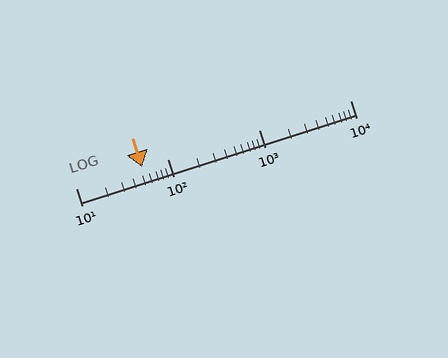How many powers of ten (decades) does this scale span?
The scale spans 3 decades, from 10 to 10000.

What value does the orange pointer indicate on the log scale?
The pointer indicates approximately 53.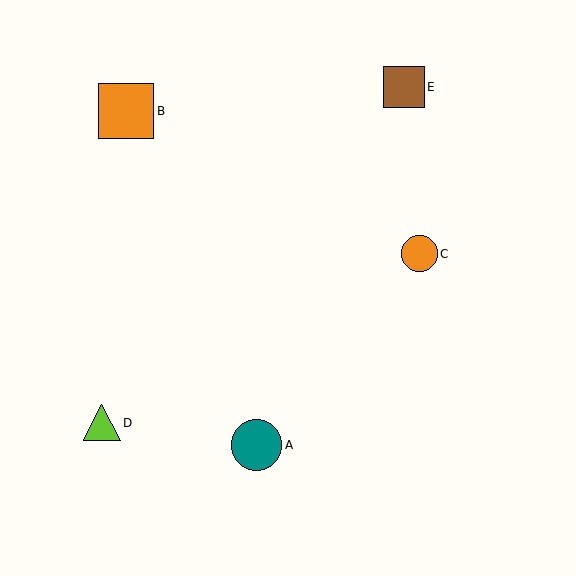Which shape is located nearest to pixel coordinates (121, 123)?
The orange square (labeled B) at (126, 111) is nearest to that location.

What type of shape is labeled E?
Shape E is a brown square.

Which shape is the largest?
The orange square (labeled B) is the largest.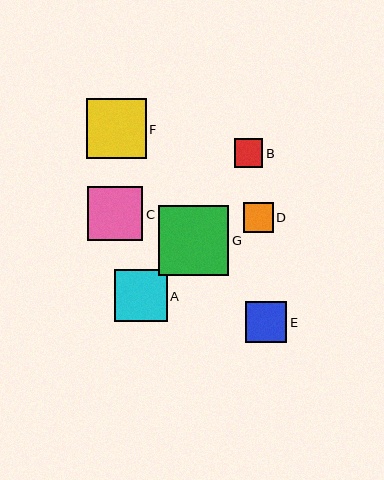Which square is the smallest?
Square B is the smallest with a size of approximately 29 pixels.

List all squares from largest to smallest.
From largest to smallest: G, F, C, A, E, D, B.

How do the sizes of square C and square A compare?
Square C and square A are approximately the same size.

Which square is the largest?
Square G is the largest with a size of approximately 70 pixels.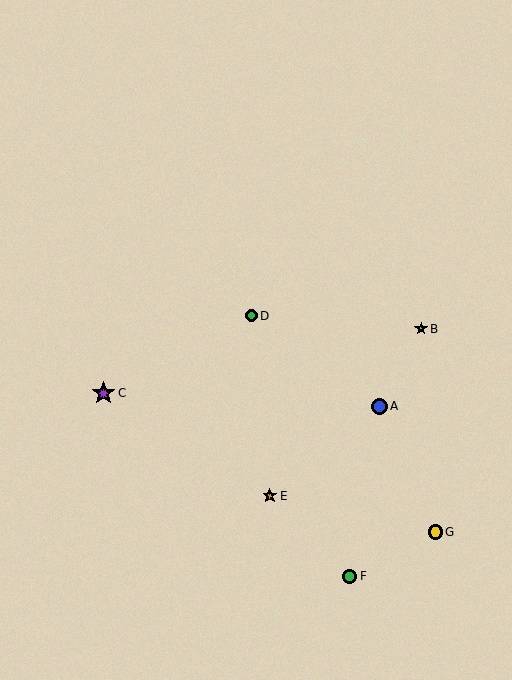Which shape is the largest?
The purple star (labeled C) is the largest.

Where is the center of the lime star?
The center of the lime star is at (421, 329).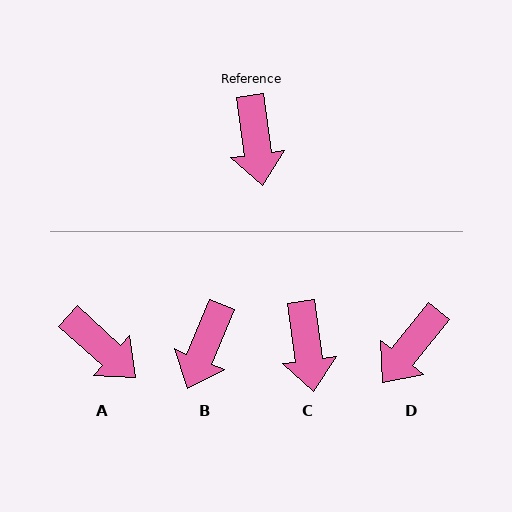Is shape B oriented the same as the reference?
No, it is off by about 31 degrees.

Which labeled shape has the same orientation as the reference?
C.